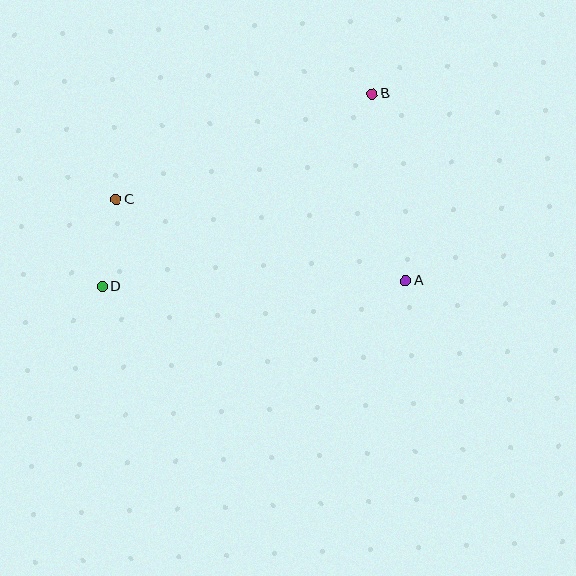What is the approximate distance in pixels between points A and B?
The distance between A and B is approximately 190 pixels.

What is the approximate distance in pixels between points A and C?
The distance between A and C is approximately 301 pixels.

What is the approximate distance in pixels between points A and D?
The distance between A and D is approximately 304 pixels.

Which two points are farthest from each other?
Points B and D are farthest from each other.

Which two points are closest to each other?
Points C and D are closest to each other.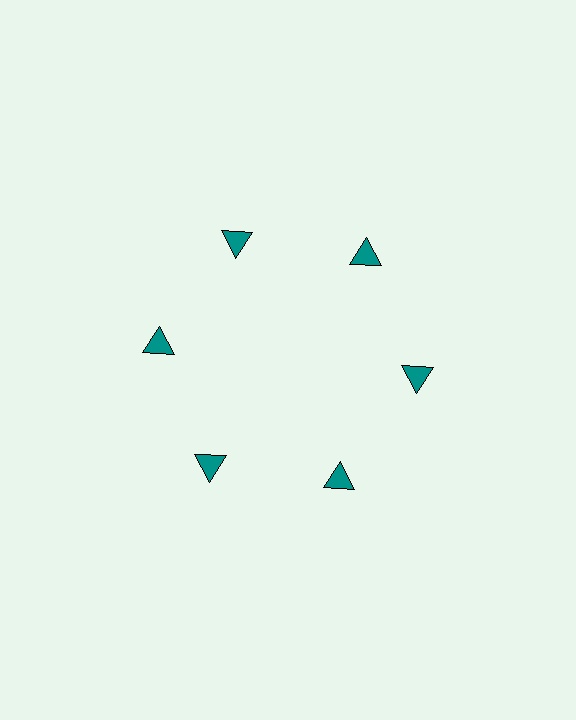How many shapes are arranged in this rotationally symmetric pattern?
There are 6 shapes, arranged in 6 groups of 1.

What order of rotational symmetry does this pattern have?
This pattern has 6-fold rotational symmetry.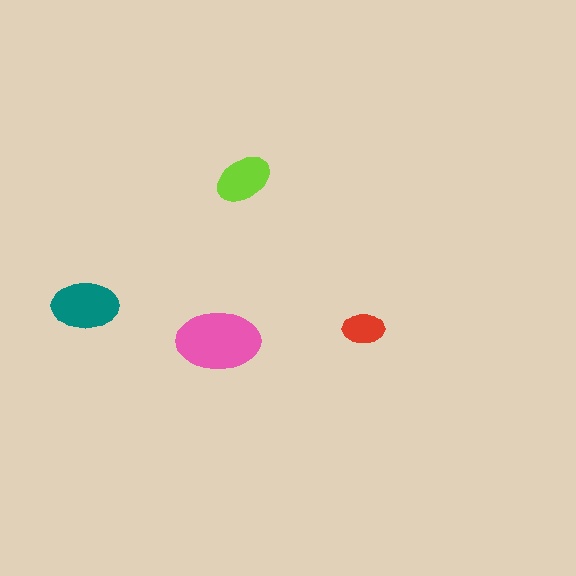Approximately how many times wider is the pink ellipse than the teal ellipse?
About 1.5 times wider.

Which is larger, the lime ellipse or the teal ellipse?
The teal one.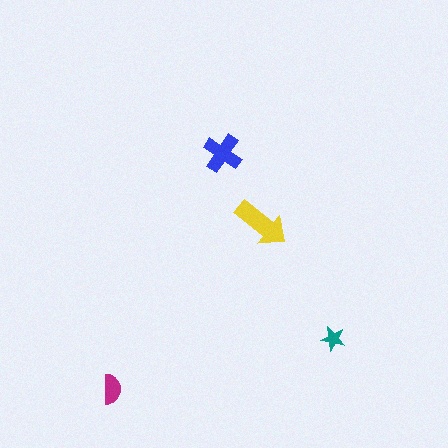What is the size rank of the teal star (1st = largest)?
4th.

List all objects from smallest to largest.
The teal star, the magenta semicircle, the blue cross, the yellow arrow.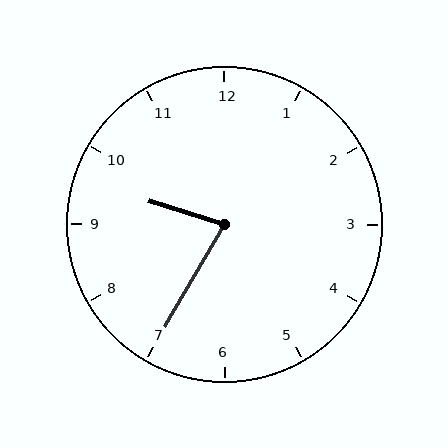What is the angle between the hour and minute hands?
Approximately 78 degrees.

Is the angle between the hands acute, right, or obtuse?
It is acute.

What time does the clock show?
9:35.